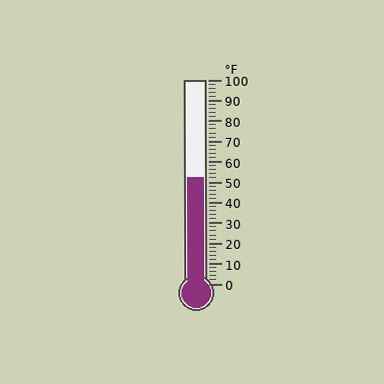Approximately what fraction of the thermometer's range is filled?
The thermometer is filled to approximately 50% of its range.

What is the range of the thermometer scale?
The thermometer scale ranges from 0°F to 100°F.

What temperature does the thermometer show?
The thermometer shows approximately 52°F.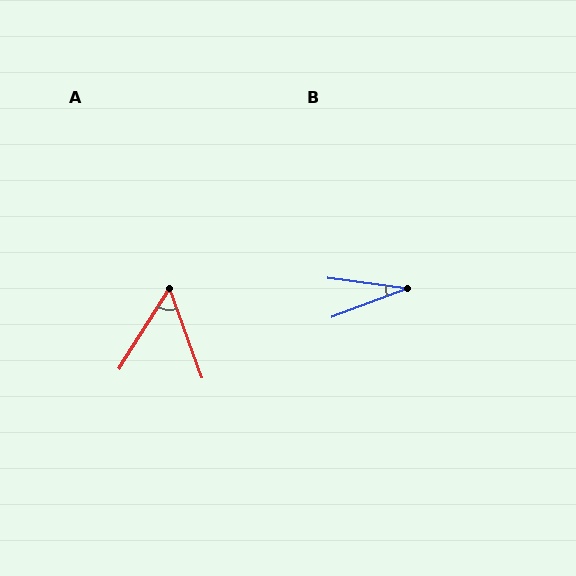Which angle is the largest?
A, at approximately 53 degrees.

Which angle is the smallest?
B, at approximately 28 degrees.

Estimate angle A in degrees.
Approximately 53 degrees.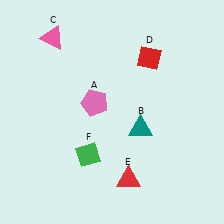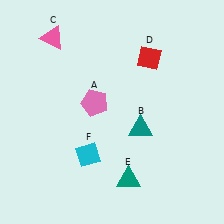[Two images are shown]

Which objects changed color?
E changed from red to teal. F changed from green to cyan.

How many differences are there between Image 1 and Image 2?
There are 2 differences between the two images.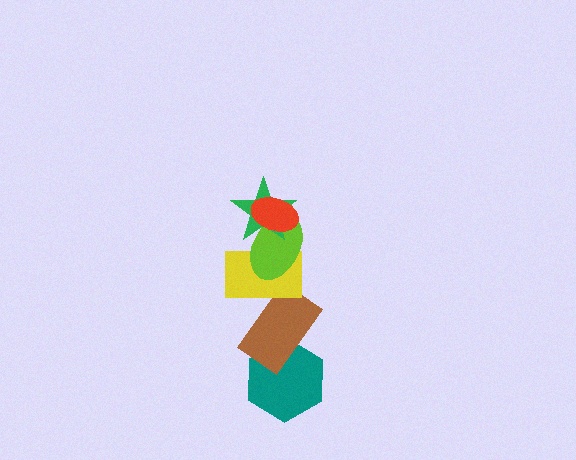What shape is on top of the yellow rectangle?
The lime ellipse is on top of the yellow rectangle.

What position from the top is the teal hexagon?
The teal hexagon is 6th from the top.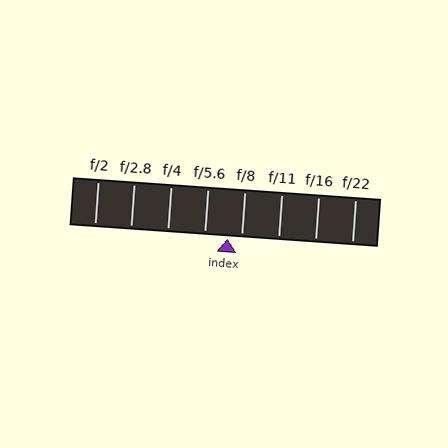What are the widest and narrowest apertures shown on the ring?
The widest aperture shown is f/2 and the narrowest is f/22.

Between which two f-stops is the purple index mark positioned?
The index mark is between f/5.6 and f/8.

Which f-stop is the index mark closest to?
The index mark is closest to f/8.